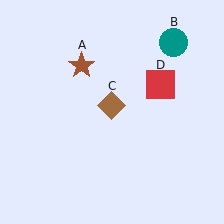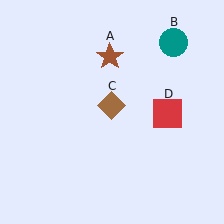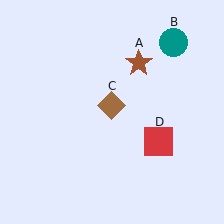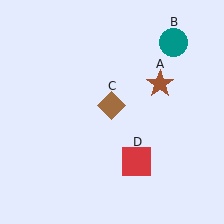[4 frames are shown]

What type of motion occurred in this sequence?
The brown star (object A), red square (object D) rotated clockwise around the center of the scene.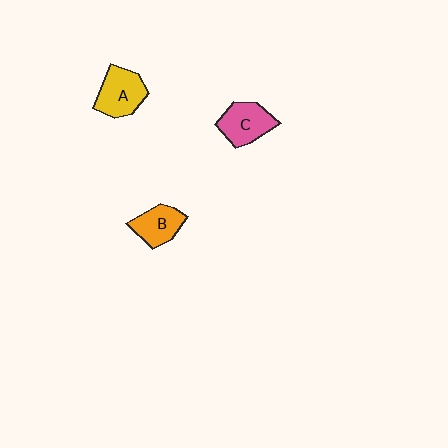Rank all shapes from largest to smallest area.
From largest to smallest: A (yellow), C (pink), B (orange).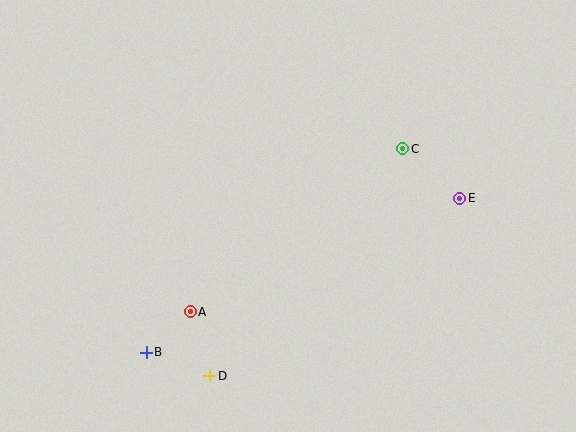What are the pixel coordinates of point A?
Point A is at (190, 312).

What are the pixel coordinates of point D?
Point D is at (210, 376).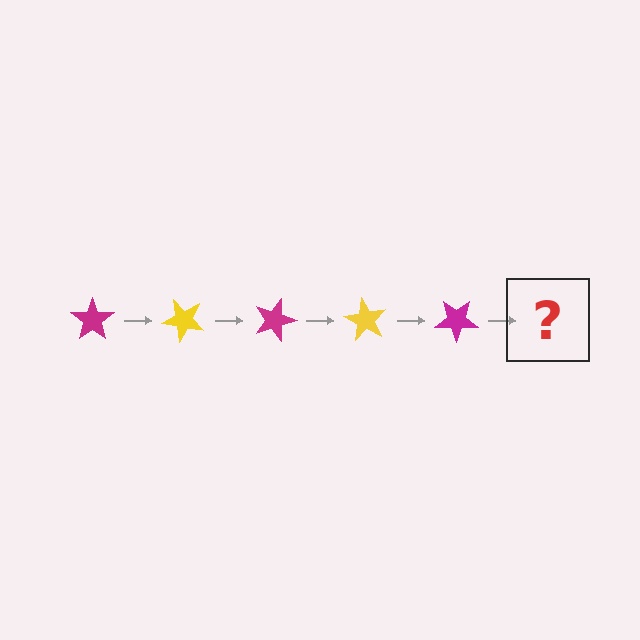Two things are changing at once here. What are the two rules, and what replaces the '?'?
The two rules are that it rotates 45 degrees each step and the color cycles through magenta and yellow. The '?' should be a yellow star, rotated 225 degrees from the start.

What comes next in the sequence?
The next element should be a yellow star, rotated 225 degrees from the start.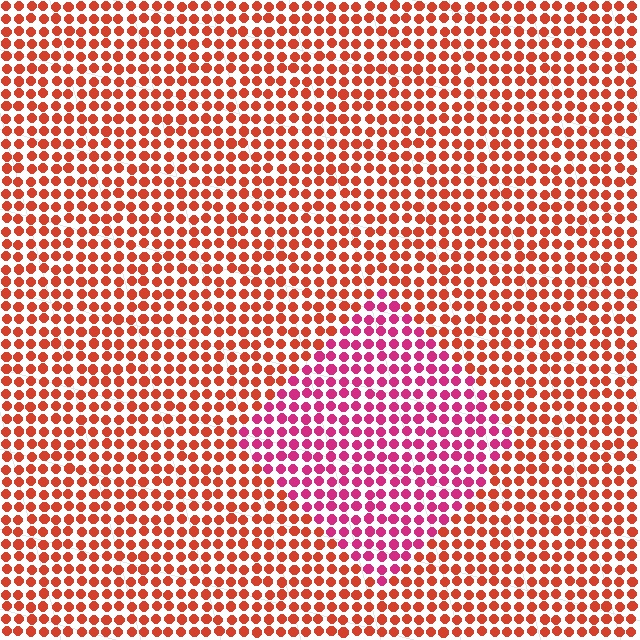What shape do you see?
I see a diamond.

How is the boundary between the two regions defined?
The boundary is defined purely by a slight shift in hue (about 39 degrees). Spacing, size, and orientation are identical on both sides.